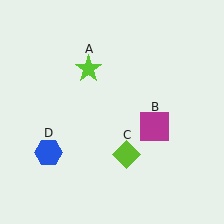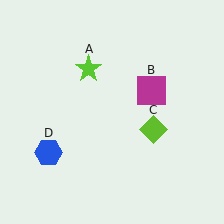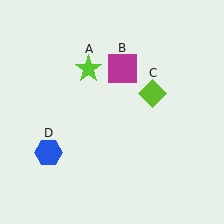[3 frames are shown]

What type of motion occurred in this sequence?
The magenta square (object B), lime diamond (object C) rotated counterclockwise around the center of the scene.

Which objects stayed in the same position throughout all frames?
Lime star (object A) and blue hexagon (object D) remained stationary.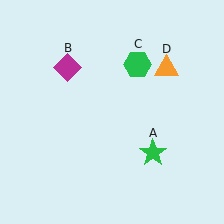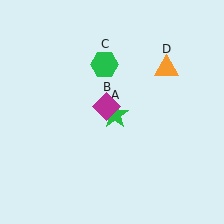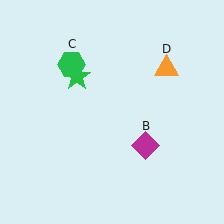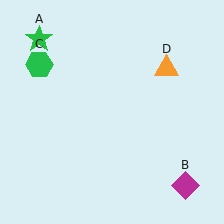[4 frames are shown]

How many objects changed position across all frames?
3 objects changed position: green star (object A), magenta diamond (object B), green hexagon (object C).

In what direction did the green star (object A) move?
The green star (object A) moved up and to the left.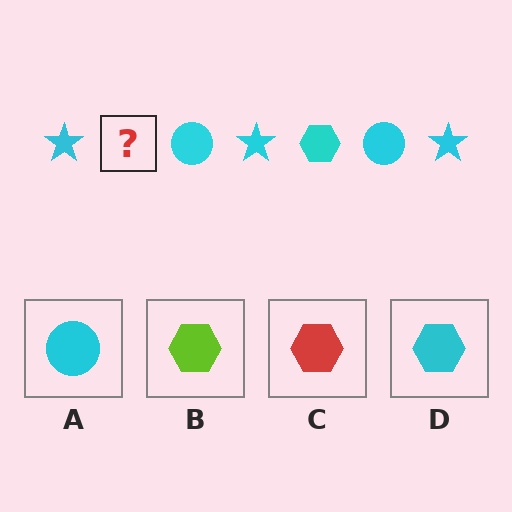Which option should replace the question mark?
Option D.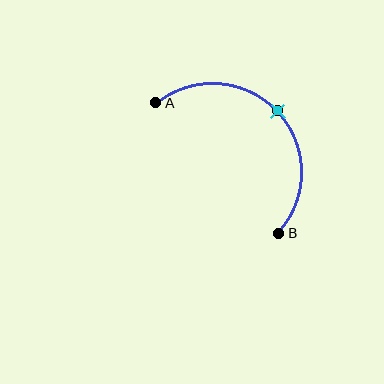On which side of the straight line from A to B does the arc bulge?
The arc bulges above and to the right of the straight line connecting A and B.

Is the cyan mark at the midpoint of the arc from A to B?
Yes. The cyan mark lies on the arc at equal arc-length from both A and B — it is the arc midpoint.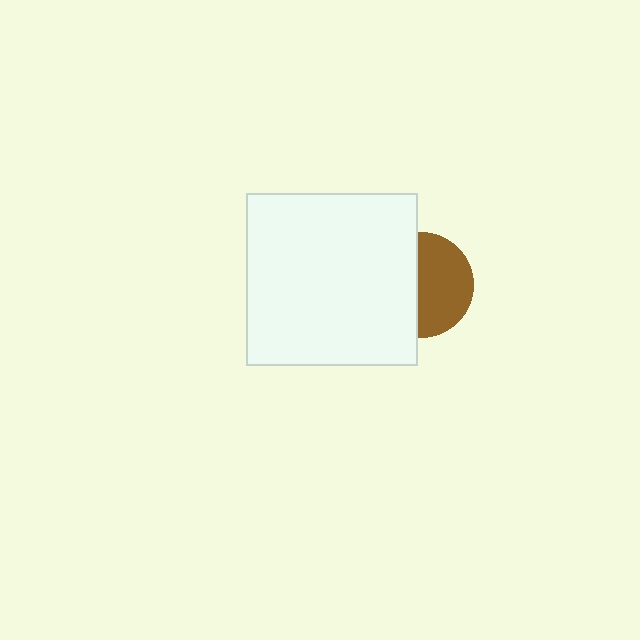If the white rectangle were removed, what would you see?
You would see the complete brown circle.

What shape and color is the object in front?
The object in front is a white rectangle.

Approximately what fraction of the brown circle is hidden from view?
Roughly 46% of the brown circle is hidden behind the white rectangle.